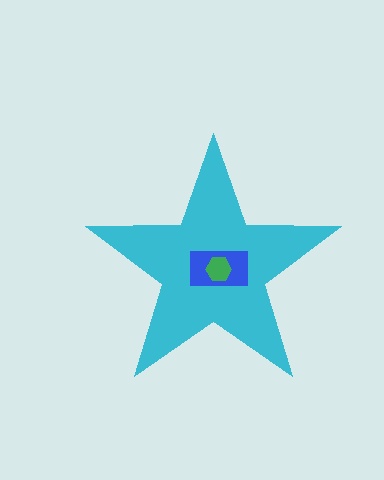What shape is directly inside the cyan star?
The blue rectangle.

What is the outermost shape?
The cyan star.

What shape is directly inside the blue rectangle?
The green hexagon.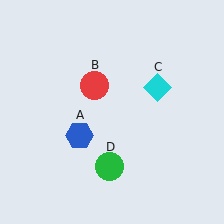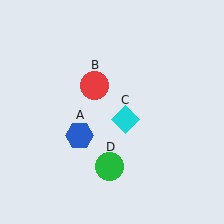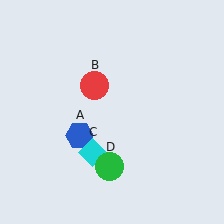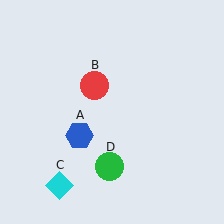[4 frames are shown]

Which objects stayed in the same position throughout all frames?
Blue hexagon (object A) and red circle (object B) and green circle (object D) remained stationary.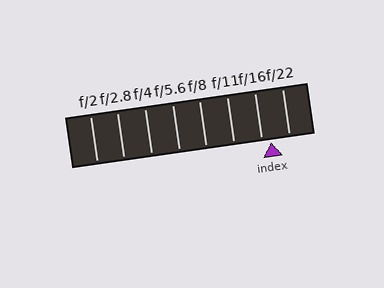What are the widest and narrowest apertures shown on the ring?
The widest aperture shown is f/2 and the narrowest is f/22.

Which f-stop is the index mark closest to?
The index mark is closest to f/16.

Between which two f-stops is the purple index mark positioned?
The index mark is between f/16 and f/22.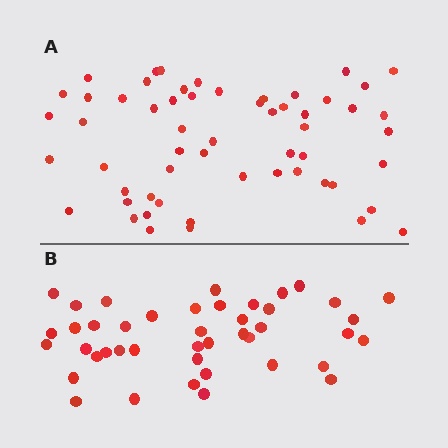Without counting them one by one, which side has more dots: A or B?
Region A (the top region) has more dots.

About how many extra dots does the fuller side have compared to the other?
Region A has approximately 15 more dots than region B.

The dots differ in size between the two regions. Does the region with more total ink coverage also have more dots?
No. Region B has more total ink coverage because its dots are larger, but region A actually contains more individual dots. Total area can be misleading — the number of items is what matters here.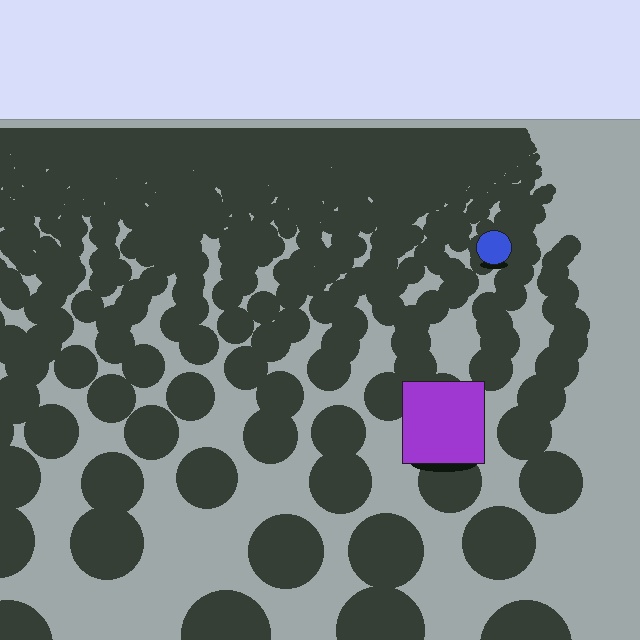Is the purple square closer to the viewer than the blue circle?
Yes. The purple square is closer — you can tell from the texture gradient: the ground texture is coarser near it.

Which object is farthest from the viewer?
The blue circle is farthest from the viewer. It appears smaller and the ground texture around it is denser.